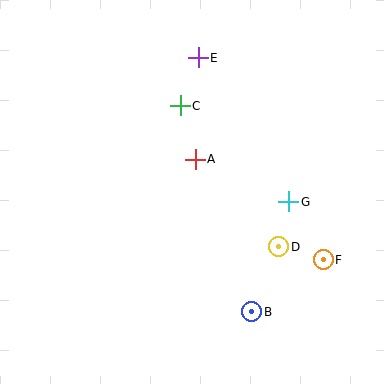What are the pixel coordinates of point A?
Point A is at (195, 159).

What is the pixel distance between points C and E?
The distance between C and E is 51 pixels.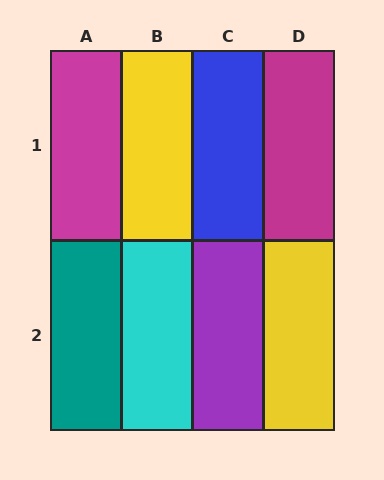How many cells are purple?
1 cell is purple.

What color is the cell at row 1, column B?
Yellow.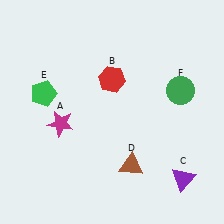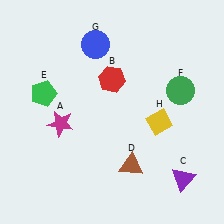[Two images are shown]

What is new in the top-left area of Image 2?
A blue circle (G) was added in the top-left area of Image 2.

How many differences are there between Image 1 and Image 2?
There are 2 differences between the two images.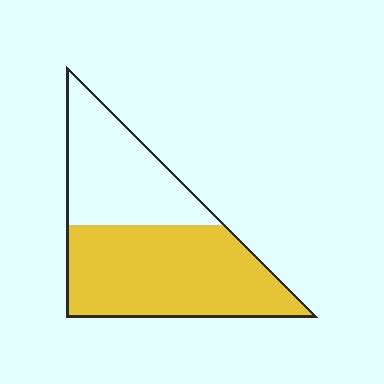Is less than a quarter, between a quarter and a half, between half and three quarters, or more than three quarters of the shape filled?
Between half and three quarters.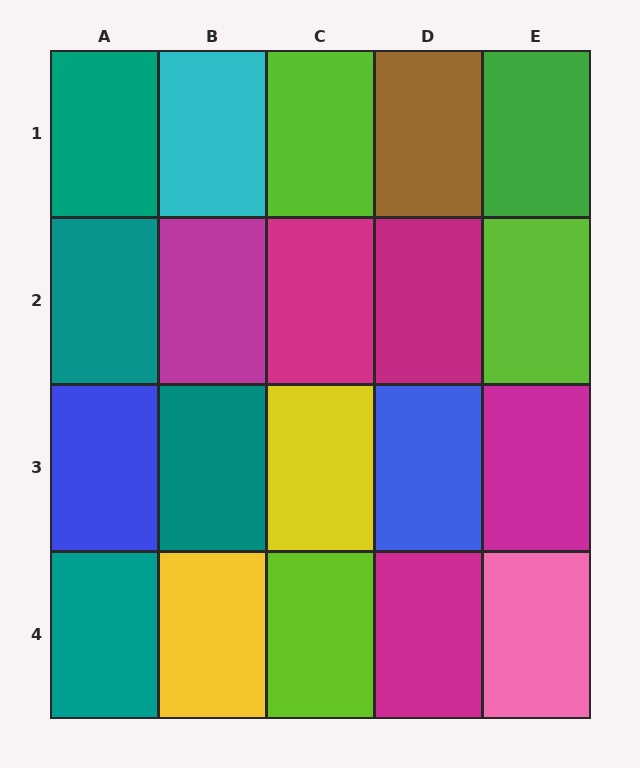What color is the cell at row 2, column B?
Magenta.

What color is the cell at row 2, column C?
Magenta.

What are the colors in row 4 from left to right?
Teal, yellow, lime, magenta, pink.